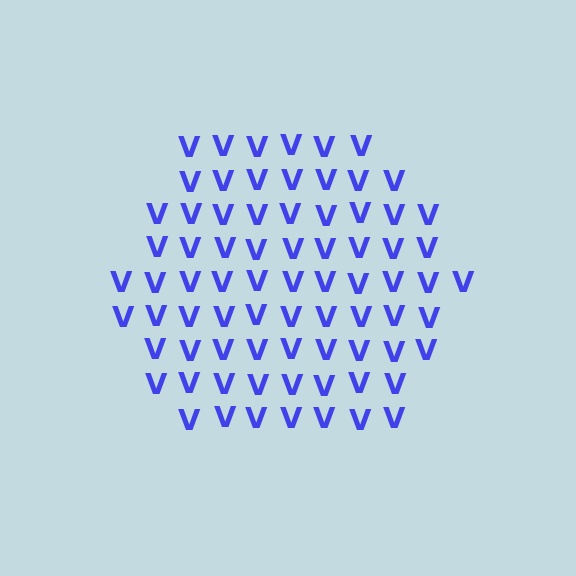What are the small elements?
The small elements are letter V's.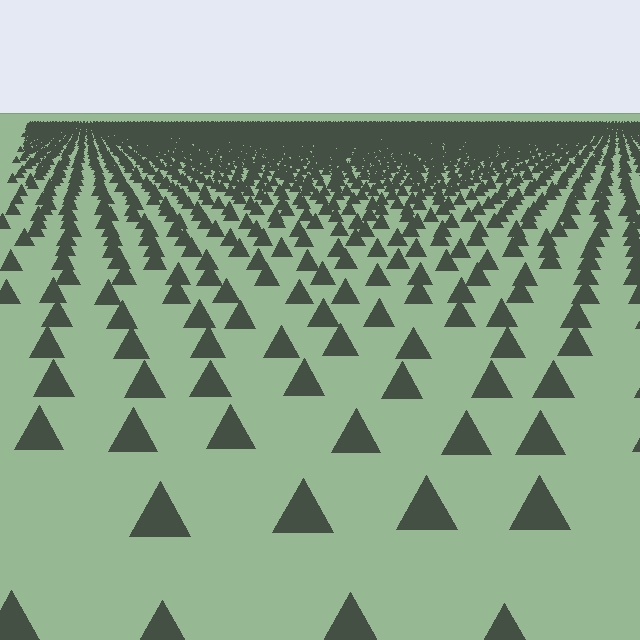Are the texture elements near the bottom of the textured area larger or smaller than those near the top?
Larger. Near the bottom, elements are closer to the viewer and appear at a bigger on-screen size.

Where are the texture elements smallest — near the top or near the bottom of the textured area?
Near the top.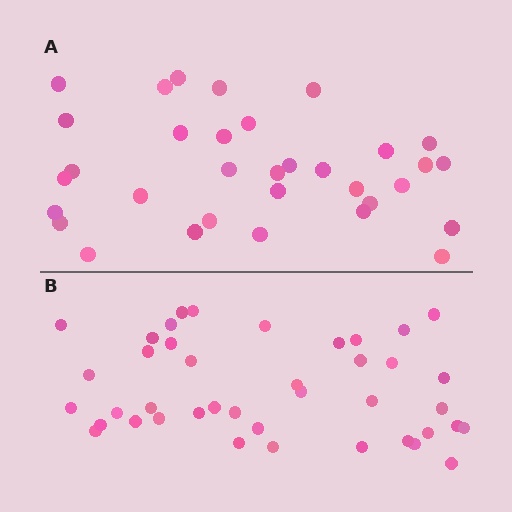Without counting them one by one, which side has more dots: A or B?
Region B (the bottom region) has more dots.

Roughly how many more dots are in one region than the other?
Region B has roughly 8 or so more dots than region A.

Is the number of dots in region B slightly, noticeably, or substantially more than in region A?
Region B has only slightly more — the two regions are fairly close. The ratio is roughly 1.2 to 1.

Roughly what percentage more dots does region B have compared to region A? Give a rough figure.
About 25% more.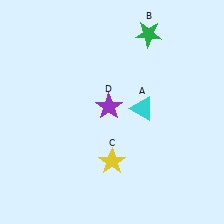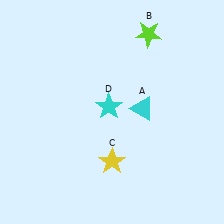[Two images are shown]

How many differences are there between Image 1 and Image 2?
There are 2 differences between the two images.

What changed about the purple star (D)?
In Image 1, D is purple. In Image 2, it changed to cyan.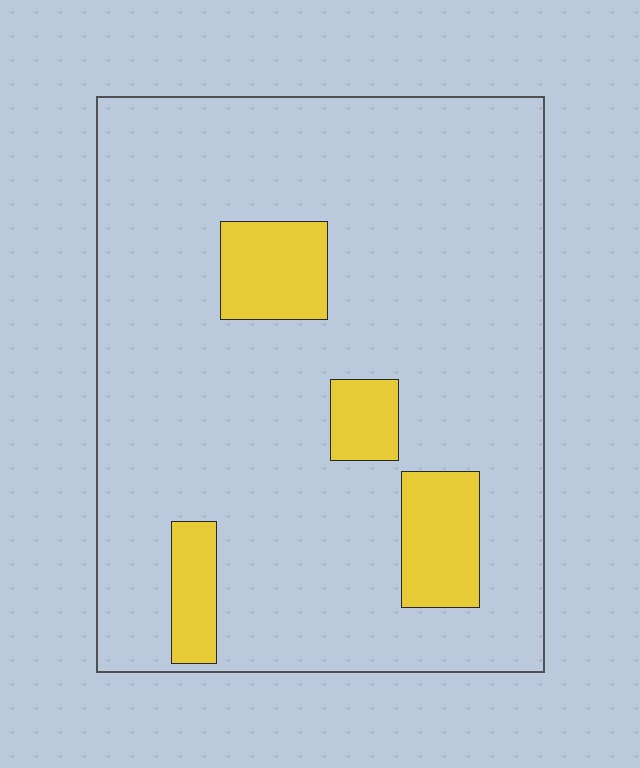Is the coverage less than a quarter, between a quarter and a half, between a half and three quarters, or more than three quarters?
Less than a quarter.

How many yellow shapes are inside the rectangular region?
4.